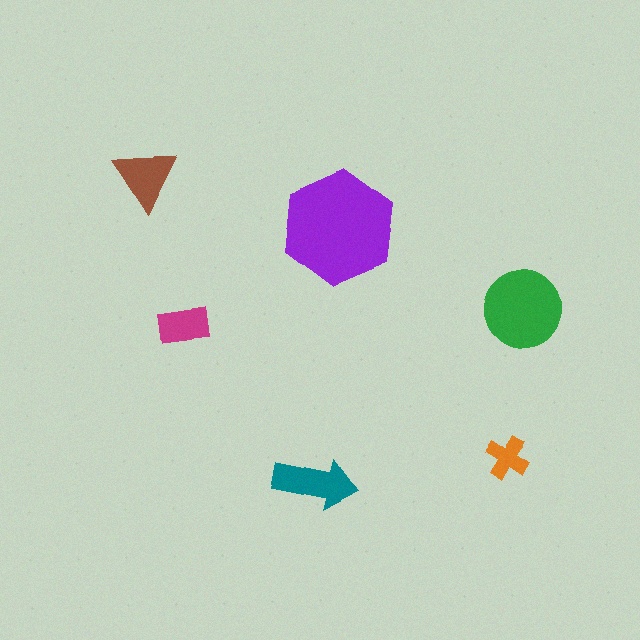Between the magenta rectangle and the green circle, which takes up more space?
The green circle.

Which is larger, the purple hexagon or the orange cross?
The purple hexagon.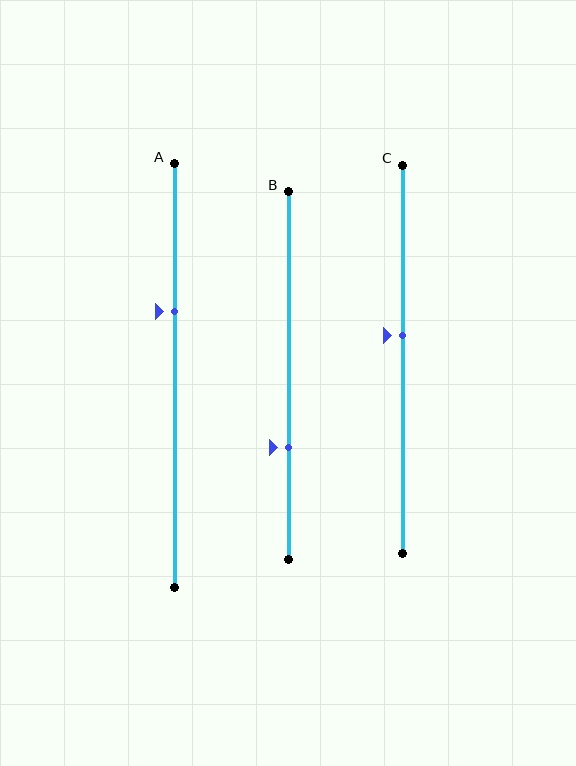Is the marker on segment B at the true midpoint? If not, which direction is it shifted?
No, the marker on segment B is shifted downward by about 20% of the segment length.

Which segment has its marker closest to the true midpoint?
Segment C has its marker closest to the true midpoint.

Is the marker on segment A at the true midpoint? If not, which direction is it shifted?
No, the marker on segment A is shifted upward by about 15% of the segment length.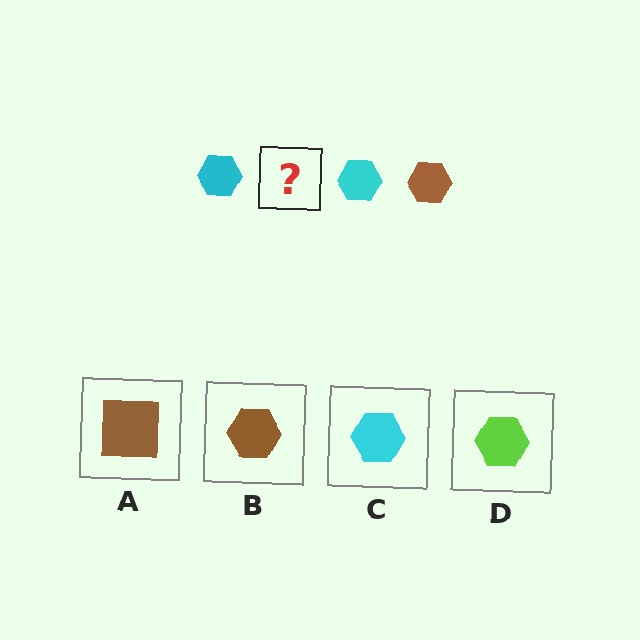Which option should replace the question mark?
Option B.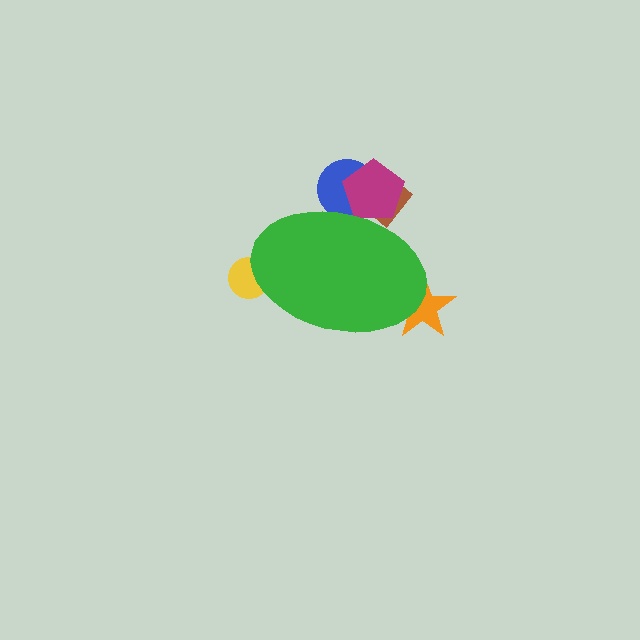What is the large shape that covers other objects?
A green ellipse.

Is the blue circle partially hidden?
Yes, the blue circle is partially hidden behind the green ellipse.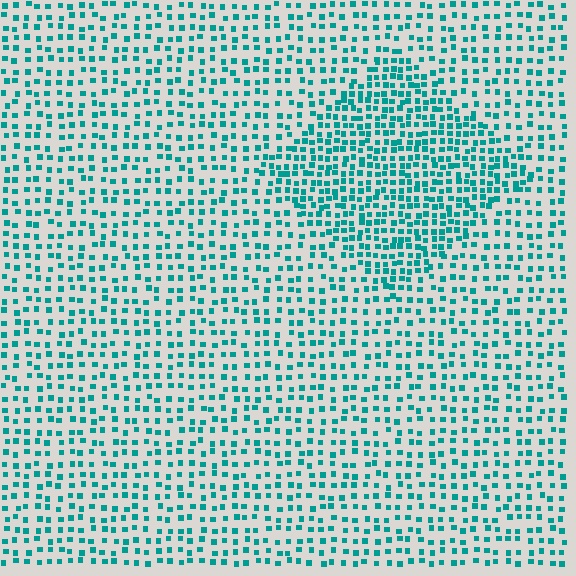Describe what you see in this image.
The image contains small teal elements arranged at two different densities. A diamond-shaped region is visible where the elements are more densely packed than the surrounding area.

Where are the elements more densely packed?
The elements are more densely packed inside the diamond boundary.